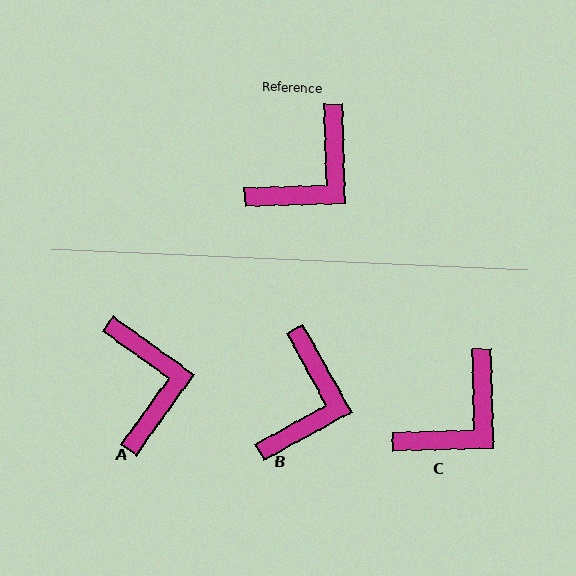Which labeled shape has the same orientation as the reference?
C.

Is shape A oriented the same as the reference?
No, it is off by about 53 degrees.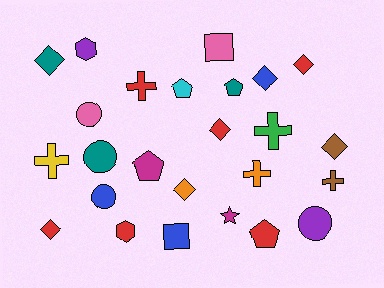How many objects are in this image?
There are 25 objects.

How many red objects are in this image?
There are 6 red objects.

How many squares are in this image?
There are 2 squares.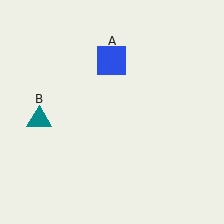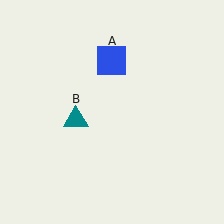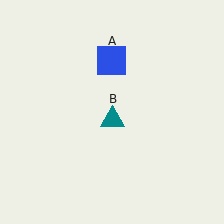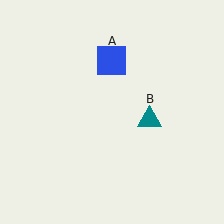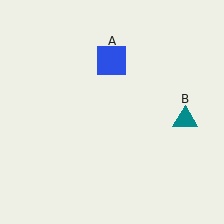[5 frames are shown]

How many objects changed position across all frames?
1 object changed position: teal triangle (object B).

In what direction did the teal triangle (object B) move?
The teal triangle (object B) moved right.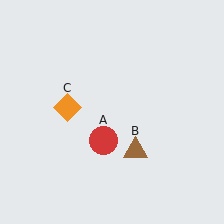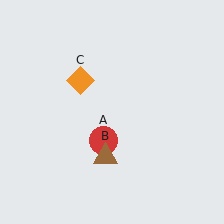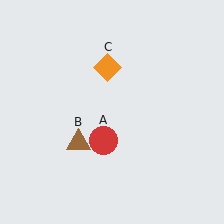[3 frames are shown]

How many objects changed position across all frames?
2 objects changed position: brown triangle (object B), orange diamond (object C).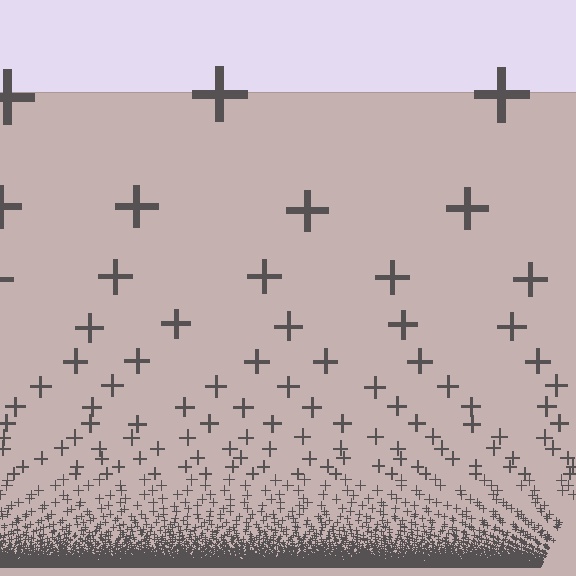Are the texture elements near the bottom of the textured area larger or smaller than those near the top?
Smaller. The gradient is inverted — elements near the bottom are smaller and denser.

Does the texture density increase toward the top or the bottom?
Density increases toward the bottom.